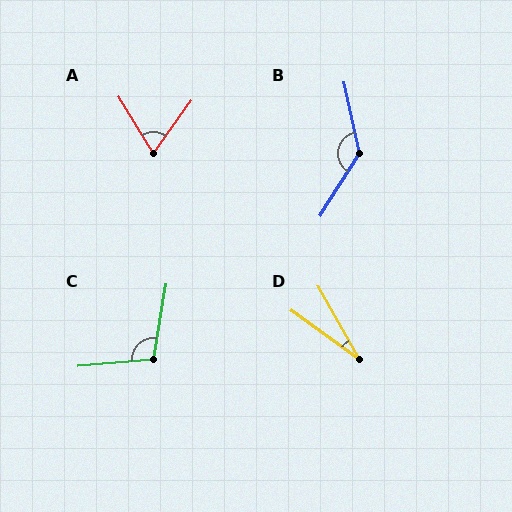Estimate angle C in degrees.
Approximately 105 degrees.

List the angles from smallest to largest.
D (24°), A (67°), C (105°), B (136°).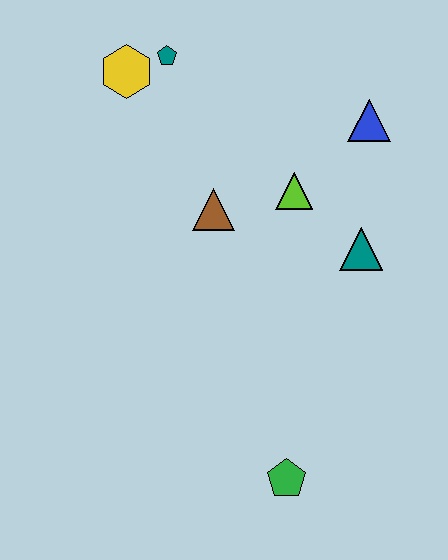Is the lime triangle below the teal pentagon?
Yes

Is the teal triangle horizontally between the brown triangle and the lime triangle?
No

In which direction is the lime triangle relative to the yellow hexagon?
The lime triangle is to the right of the yellow hexagon.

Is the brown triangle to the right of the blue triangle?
No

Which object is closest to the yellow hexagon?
The teal pentagon is closest to the yellow hexagon.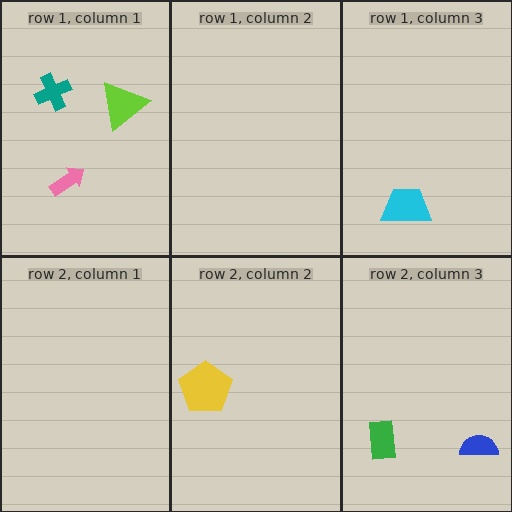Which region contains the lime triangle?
The row 1, column 1 region.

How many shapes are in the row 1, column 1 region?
3.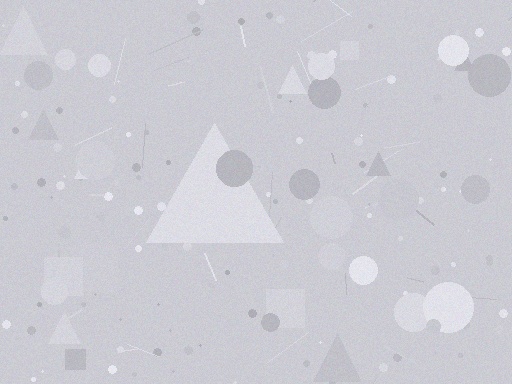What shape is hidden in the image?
A triangle is hidden in the image.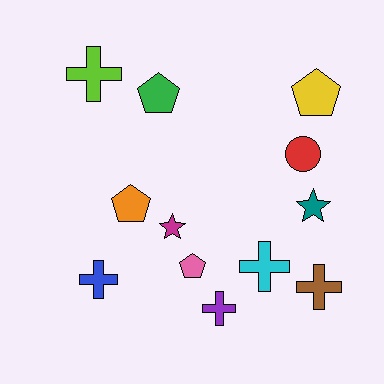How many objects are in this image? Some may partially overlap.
There are 12 objects.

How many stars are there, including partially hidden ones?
There are 2 stars.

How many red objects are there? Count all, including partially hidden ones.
There is 1 red object.